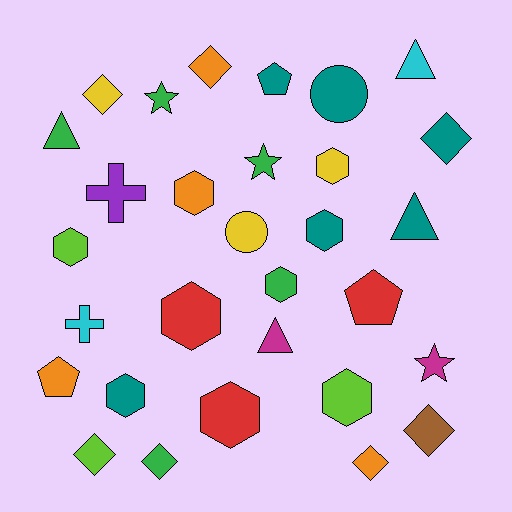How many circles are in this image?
There are 2 circles.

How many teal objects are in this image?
There are 6 teal objects.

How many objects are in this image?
There are 30 objects.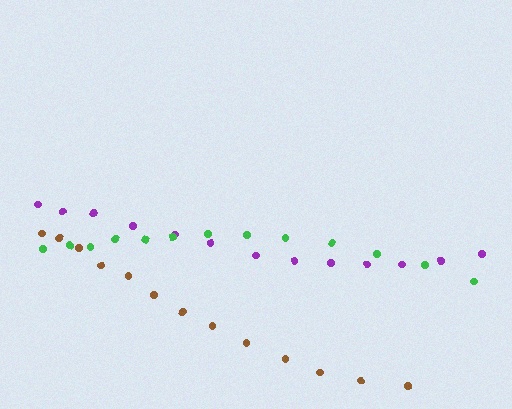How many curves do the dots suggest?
There are 3 distinct paths.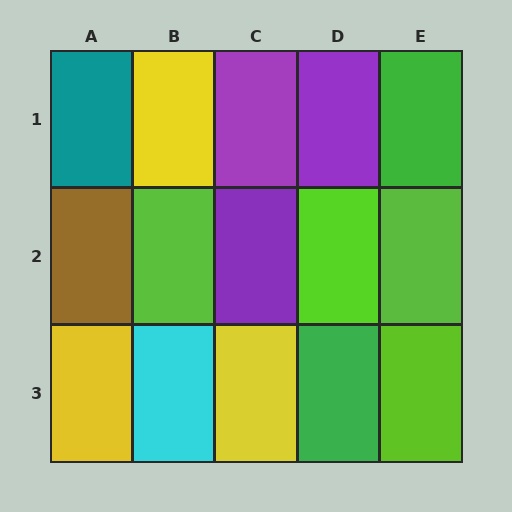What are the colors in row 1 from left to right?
Teal, yellow, purple, purple, green.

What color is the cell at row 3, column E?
Lime.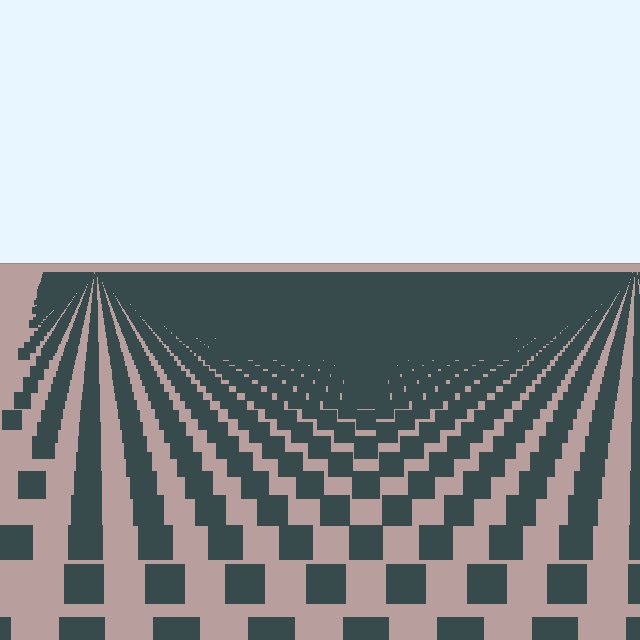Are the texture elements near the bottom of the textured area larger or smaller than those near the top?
Larger. Near the bottom, elements are closer to the viewer and appear at a bigger on-screen size.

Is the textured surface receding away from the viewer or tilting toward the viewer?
The surface is receding away from the viewer. Texture elements get smaller and denser toward the top.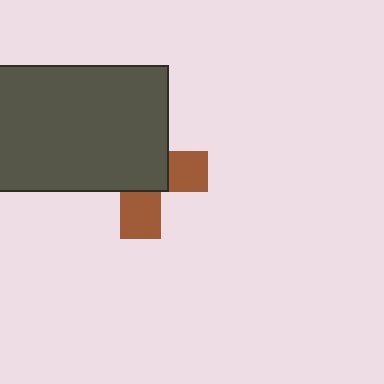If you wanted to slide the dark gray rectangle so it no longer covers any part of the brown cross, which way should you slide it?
Slide it toward the upper-left — that is the most direct way to separate the two shapes.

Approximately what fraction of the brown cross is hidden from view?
Roughly 62% of the brown cross is hidden behind the dark gray rectangle.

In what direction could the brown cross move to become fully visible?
The brown cross could move toward the lower-right. That would shift it out from behind the dark gray rectangle entirely.